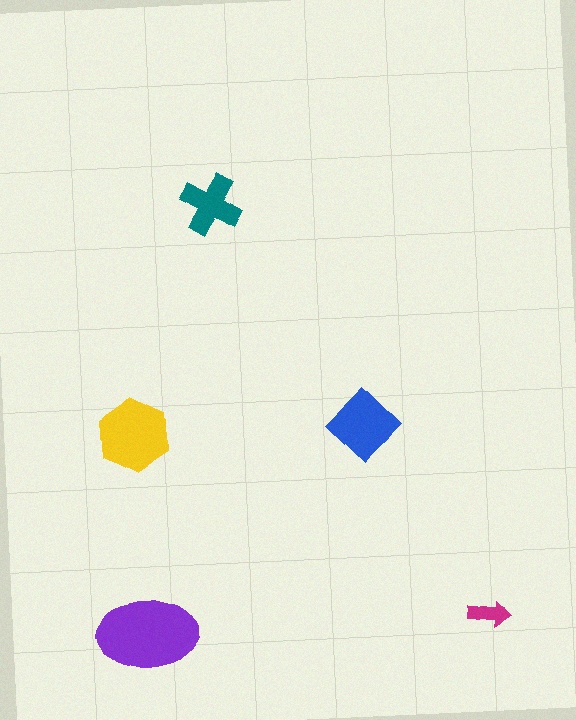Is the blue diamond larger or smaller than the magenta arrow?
Larger.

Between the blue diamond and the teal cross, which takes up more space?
The blue diamond.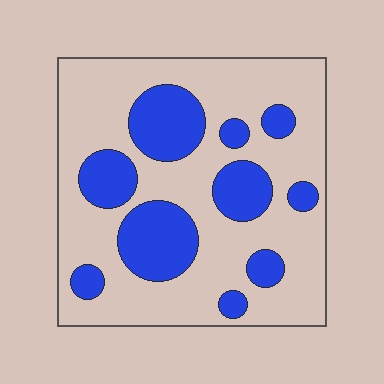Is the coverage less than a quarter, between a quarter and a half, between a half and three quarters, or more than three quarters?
Between a quarter and a half.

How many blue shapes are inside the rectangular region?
10.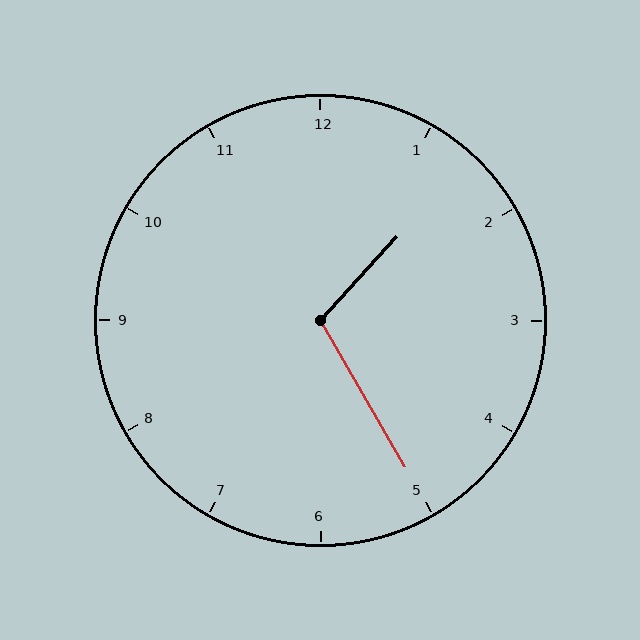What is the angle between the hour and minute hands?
Approximately 108 degrees.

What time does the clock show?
1:25.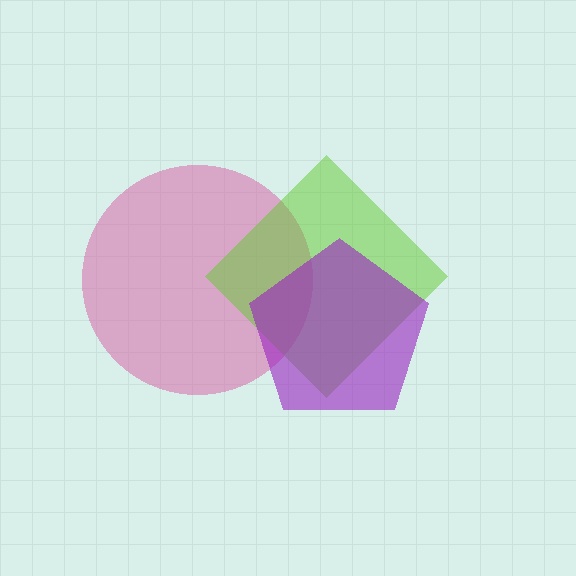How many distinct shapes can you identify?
There are 3 distinct shapes: a pink circle, a lime diamond, a purple pentagon.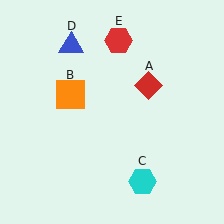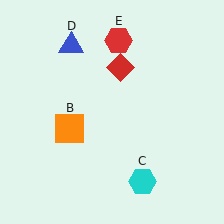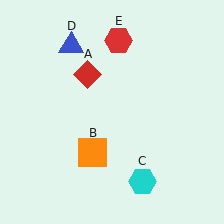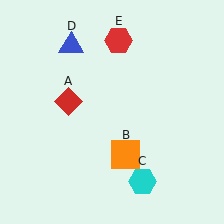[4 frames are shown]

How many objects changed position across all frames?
2 objects changed position: red diamond (object A), orange square (object B).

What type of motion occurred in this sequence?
The red diamond (object A), orange square (object B) rotated counterclockwise around the center of the scene.